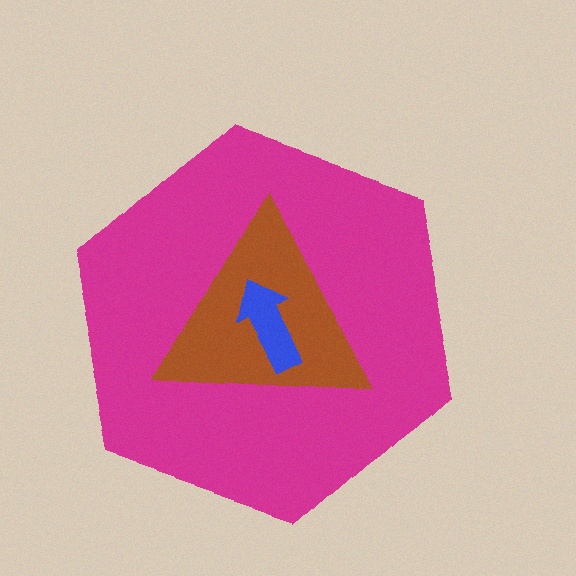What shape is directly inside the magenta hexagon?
The brown triangle.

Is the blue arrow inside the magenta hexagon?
Yes.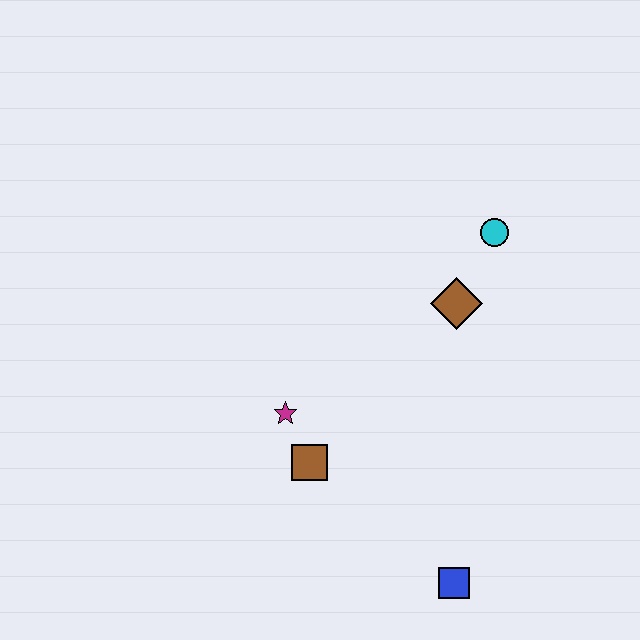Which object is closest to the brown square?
The magenta star is closest to the brown square.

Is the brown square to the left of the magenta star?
No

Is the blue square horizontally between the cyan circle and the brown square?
Yes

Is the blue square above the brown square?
No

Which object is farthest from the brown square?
The cyan circle is farthest from the brown square.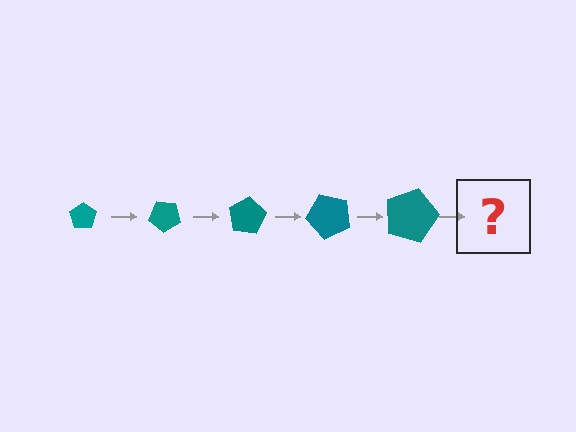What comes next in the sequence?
The next element should be a pentagon, larger than the previous one and rotated 200 degrees from the start.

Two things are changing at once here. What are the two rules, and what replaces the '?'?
The two rules are that the pentagon grows larger each step and it rotates 40 degrees each step. The '?' should be a pentagon, larger than the previous one and rotated 200 degrees from the start.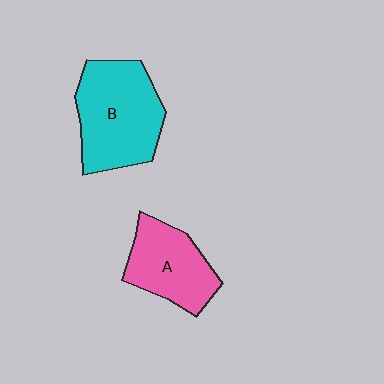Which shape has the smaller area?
Shape A (pink).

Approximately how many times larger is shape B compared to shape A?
Approximately 1.4 times.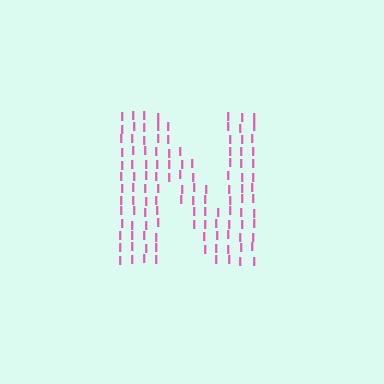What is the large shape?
The large shape is the letter N.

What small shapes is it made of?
It is made of small letter I's.